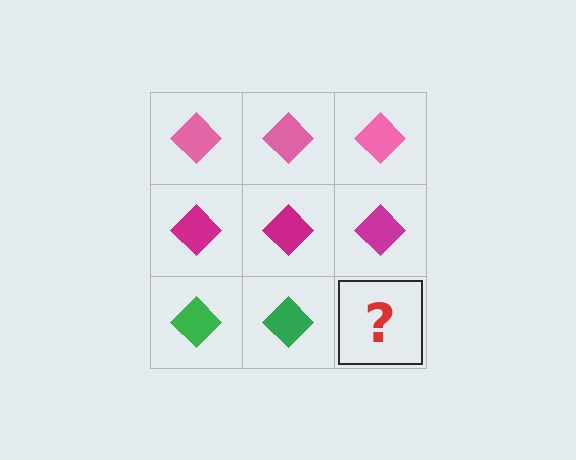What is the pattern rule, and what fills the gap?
The rule is that each row has a consistent color. The gap should be filled with a green diamond.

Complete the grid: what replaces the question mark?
The question mark should be replaced with a green diamond.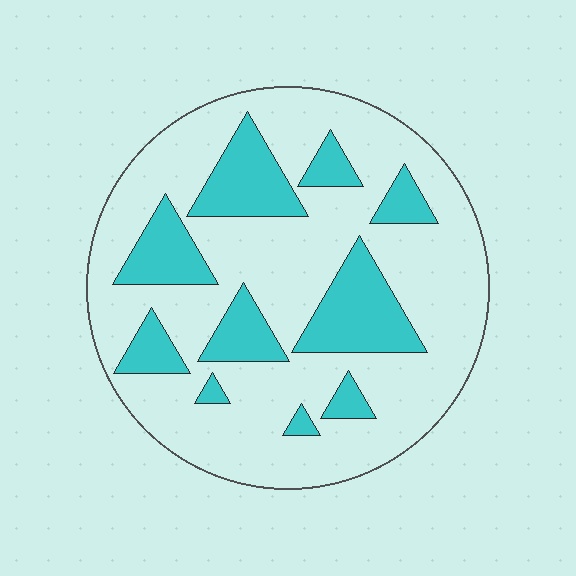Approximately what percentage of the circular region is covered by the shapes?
Approximately 25%.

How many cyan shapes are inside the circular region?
10.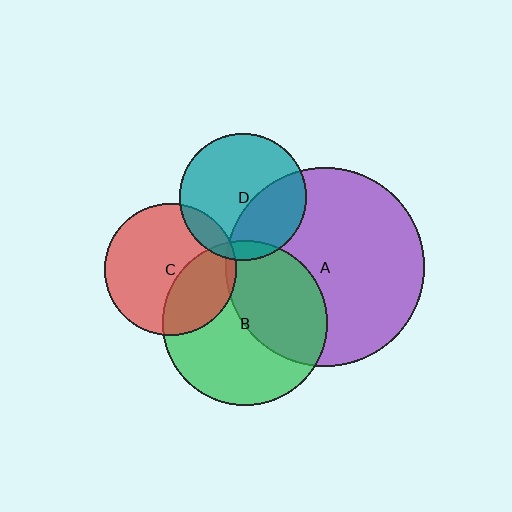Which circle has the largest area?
Circle A (purple).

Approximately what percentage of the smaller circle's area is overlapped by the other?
Approximately 10%.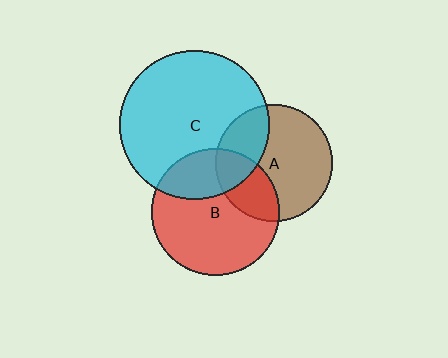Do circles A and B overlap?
Yes.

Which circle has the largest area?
Circle C (cyan).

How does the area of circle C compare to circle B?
Approximately 1.4 times.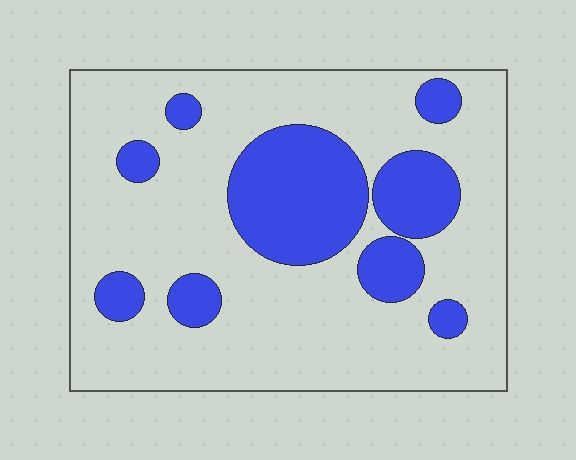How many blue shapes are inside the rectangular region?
9.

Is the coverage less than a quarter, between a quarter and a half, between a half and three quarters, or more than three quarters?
Between a quarter and a half.